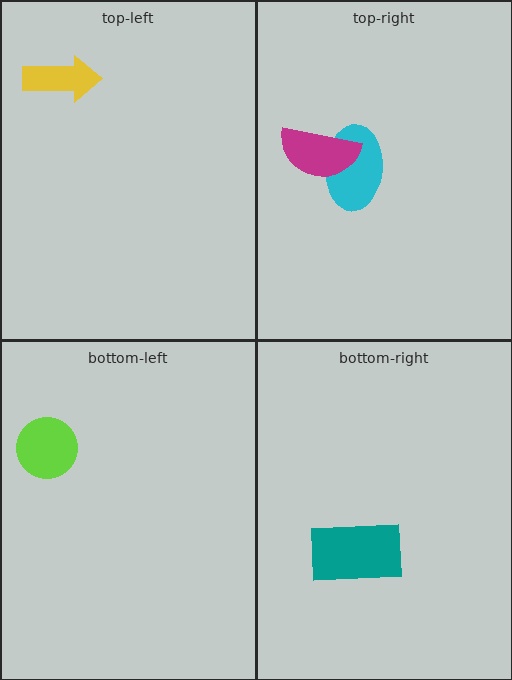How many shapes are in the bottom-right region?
1.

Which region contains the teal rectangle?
The bottom-right region.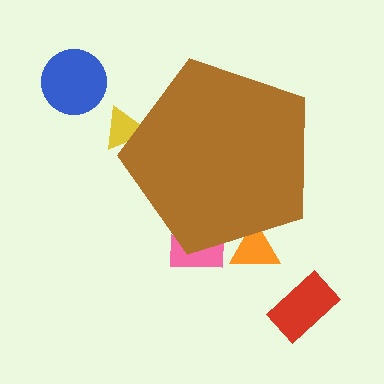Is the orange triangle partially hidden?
Yes, the orange triangle is partially hidden behind the brown pentagon.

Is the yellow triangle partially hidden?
Yes, the yellow triangle is partially hidden behind the brown pentagon.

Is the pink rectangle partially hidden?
Yes, the pink rectangle is partially hidden behind the brown pentagon.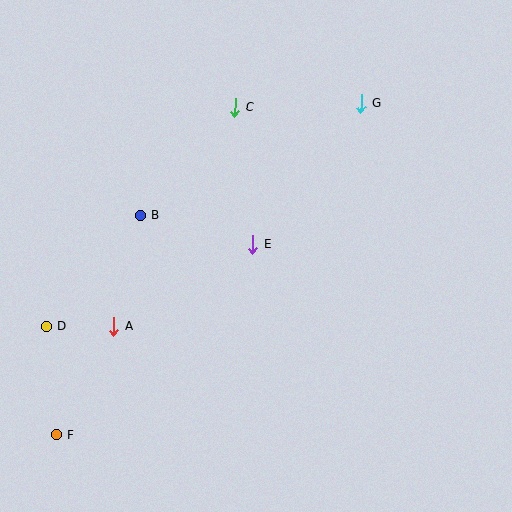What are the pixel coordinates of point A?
Point A is at (114, 326).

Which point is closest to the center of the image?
Point E at (253, 244) is closest to the center.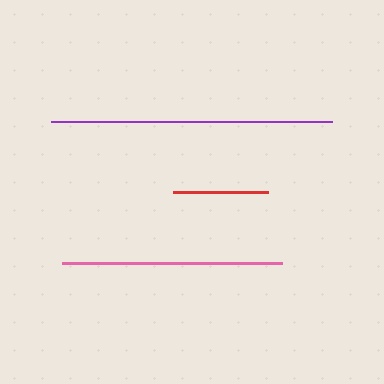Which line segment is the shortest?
The red line is the shortest at approximately 95 pixels.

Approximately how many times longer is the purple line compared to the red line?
The purple line is approximately 3.0 times the length of the red line.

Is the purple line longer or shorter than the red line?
The purple line is longer than the red line.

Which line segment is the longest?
The purple line is the longest at approximately 281 pixels.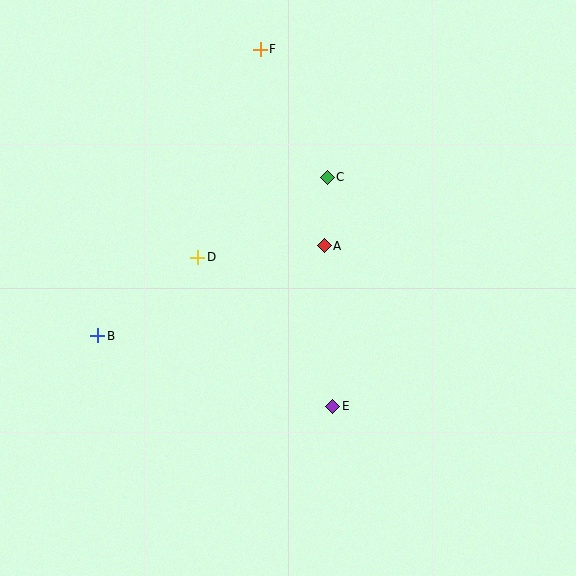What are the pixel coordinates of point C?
Point C is at (327, 177).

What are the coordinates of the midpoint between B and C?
The midpoint between B and C is at (213, 256).